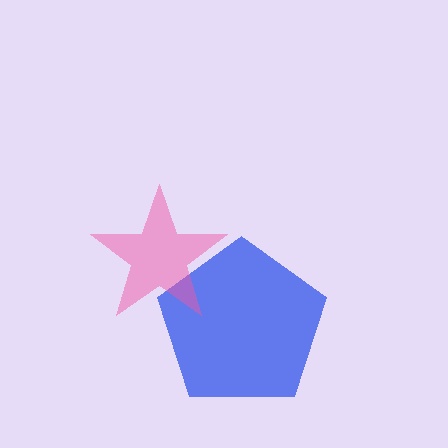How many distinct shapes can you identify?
There are 2 distinct shapes: a blue pentagon, a pink star.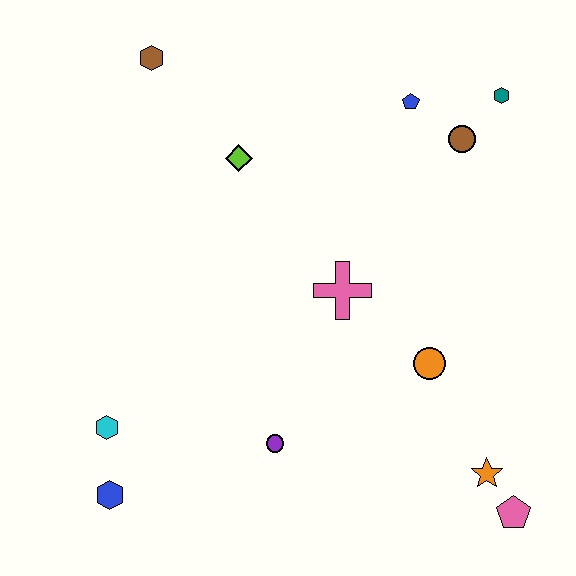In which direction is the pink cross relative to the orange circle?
The pink cross is to the left of the orange circle.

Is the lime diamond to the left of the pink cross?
Yes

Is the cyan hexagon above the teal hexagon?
No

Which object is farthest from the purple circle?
The teal hexagon is farthest from the purple circle.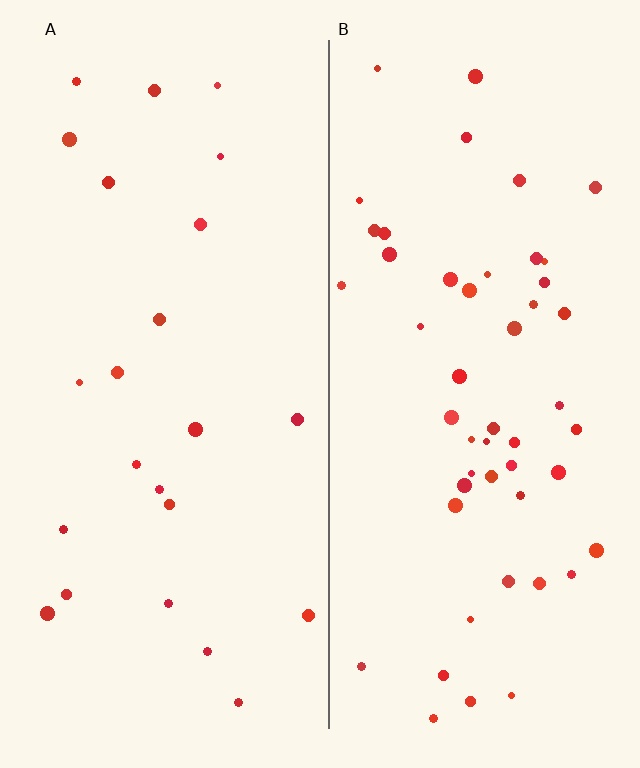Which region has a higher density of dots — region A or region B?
B (the right).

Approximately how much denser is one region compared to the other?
Approximately 2.2× — region B over region A.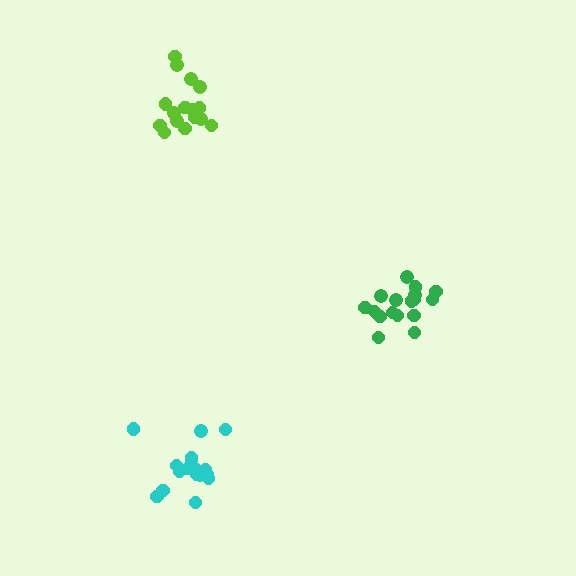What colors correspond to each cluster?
The clusters are colored: lime, green, cyan.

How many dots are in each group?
Group 1: 16 dots, Group 2: 17 dots, Group 3: 17 dots (50 total).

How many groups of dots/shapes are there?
There are 3 groups.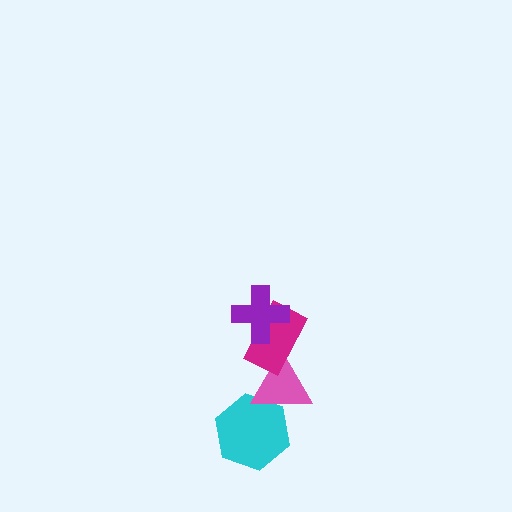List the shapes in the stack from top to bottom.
From top to bottom: the purple cross, the magenta rectangle, the pink triangle, the cyan hexagon.